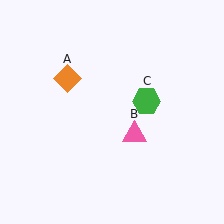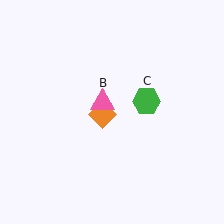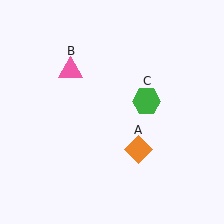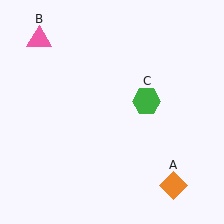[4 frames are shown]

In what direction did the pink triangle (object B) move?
The pink triangle (object B) moved up and to the left.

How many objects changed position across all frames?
2 objects changed position: orange diamond (object A), pink triangle (object B).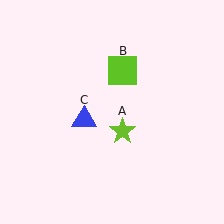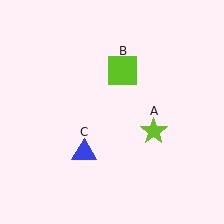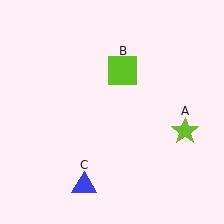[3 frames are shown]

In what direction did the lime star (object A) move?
The lime star (object A) moved right.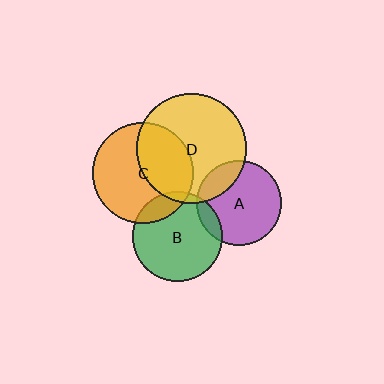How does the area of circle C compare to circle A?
Approximately 1.4 times.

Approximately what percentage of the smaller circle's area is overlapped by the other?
Approximately 10%.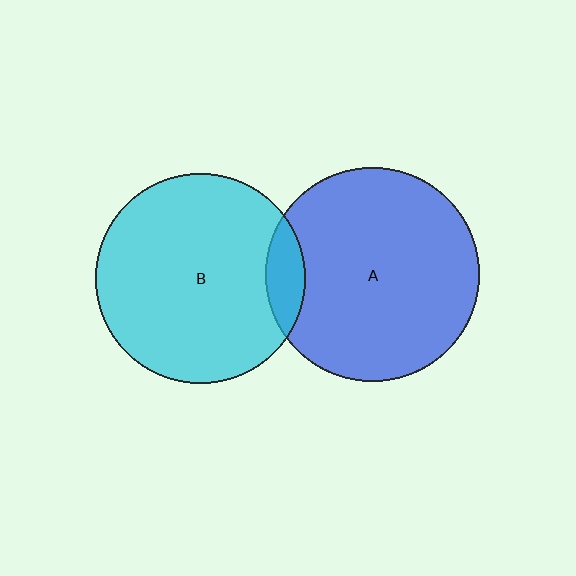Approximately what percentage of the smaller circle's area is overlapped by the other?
Approximately 10%.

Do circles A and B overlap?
Yes.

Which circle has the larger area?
Circle A (blue).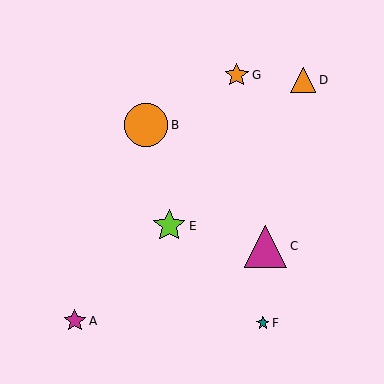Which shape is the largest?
The orange circle (labeled B) is the largest.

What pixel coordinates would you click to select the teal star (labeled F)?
Click at (263, 323) to select the teal star F.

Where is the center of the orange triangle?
The center of the orange triangle is at (303, 80).